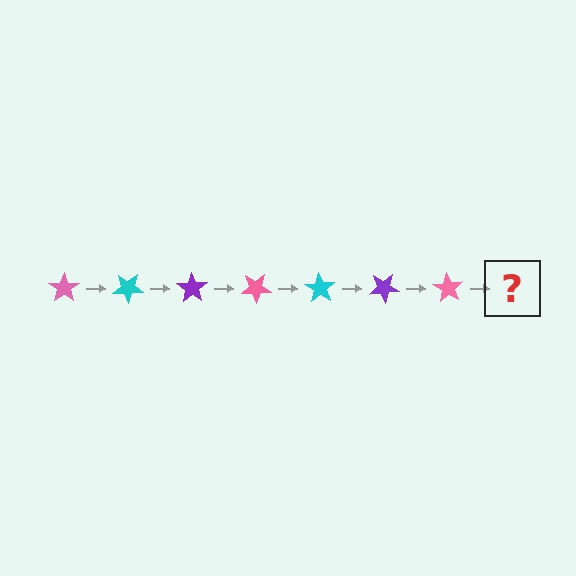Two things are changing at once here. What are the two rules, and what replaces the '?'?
The two rules are that it rotates 35 degrees each step and the color cycles through pink, cyan, and purple. The '?' should be a cyan star, rotated 245 degrees from the start.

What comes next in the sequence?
The next element should be a cyan star, rotated 245 degrees from the start.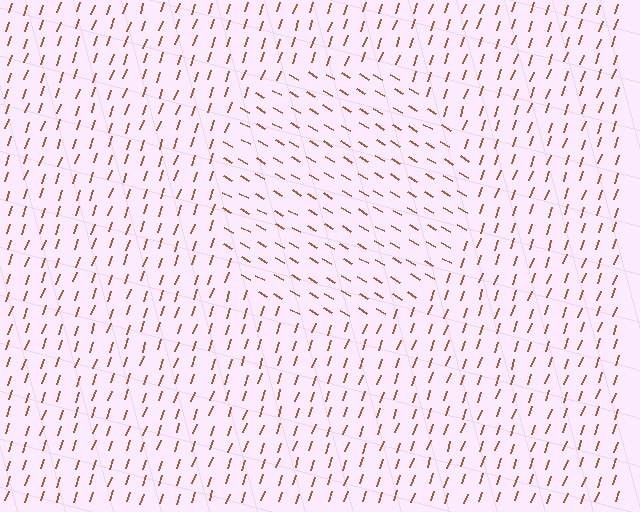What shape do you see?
I see a circle.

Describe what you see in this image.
The image is filled with small brown line segments. A circle region in the image has lines oriented differently from the surrounding lines, creating a visible texture boundary.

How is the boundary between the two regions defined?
The boundary is defined purely by a change in line orientation (approximately 78 degrees difference). All lines are the same color and thickness.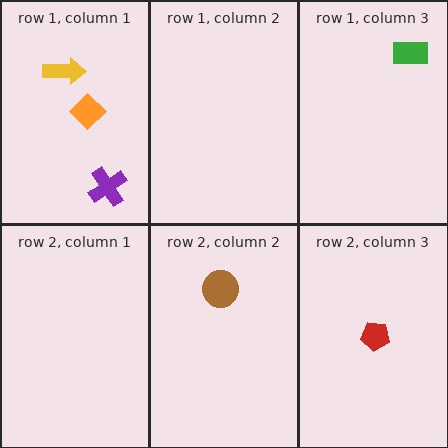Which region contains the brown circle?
The row 2, column 2 region.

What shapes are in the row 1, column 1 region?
The yellow arrow, the orange diamond, the purple cross.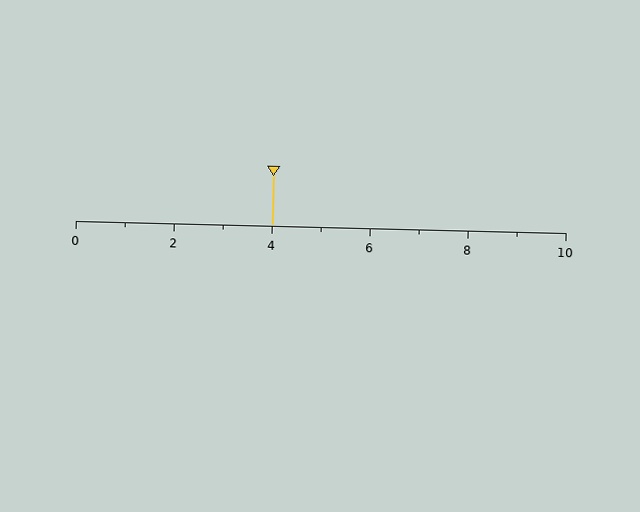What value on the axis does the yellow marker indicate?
The marker indicates approximately 4.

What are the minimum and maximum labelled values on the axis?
The axis runs from 0 to 10.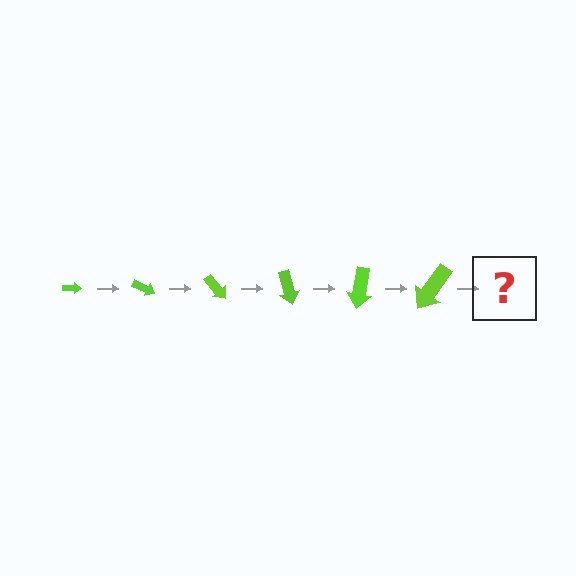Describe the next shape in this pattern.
It should be an arrow, larger than the previous one and rotated 150 degrees from the start.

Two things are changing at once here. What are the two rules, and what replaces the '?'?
The two rules are that the arrow grows larger each step and it rotates 25 degrees each step. The '?' should be an arrow, larger than the previous one and rotated 150 degrees from the start.